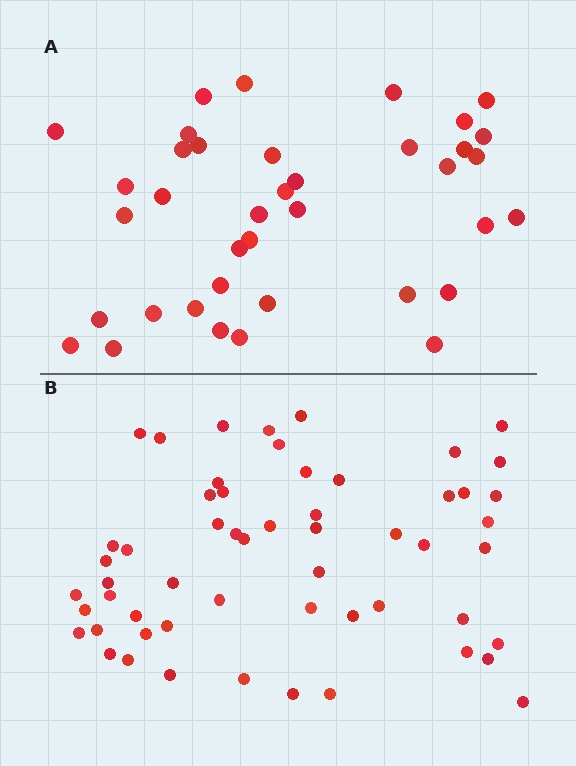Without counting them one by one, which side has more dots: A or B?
Region B (the bottom region) has more dots.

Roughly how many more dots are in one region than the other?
Region B has approximately 20 more dots than region A.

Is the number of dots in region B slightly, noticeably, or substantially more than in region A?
Region B has substantially more. The ratio is roughly 1.5 to 1.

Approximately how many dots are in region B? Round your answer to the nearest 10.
About 60 dots. (The exact count is 56, which rounds to 60.)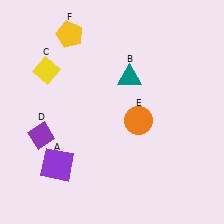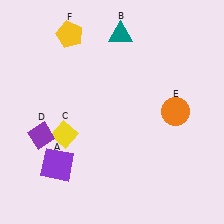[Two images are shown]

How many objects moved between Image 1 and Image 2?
3 objects moved between the two images.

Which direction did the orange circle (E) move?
The orange circle (E) moved right.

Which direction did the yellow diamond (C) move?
The yellow diamond (C) moved down.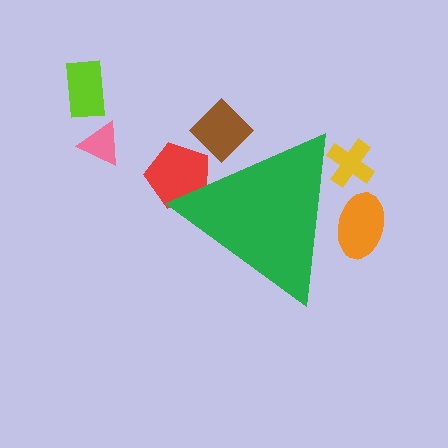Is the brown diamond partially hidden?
Yes, the brown diamond is partially hidden behind the green triangle.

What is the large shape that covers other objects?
A green triangle.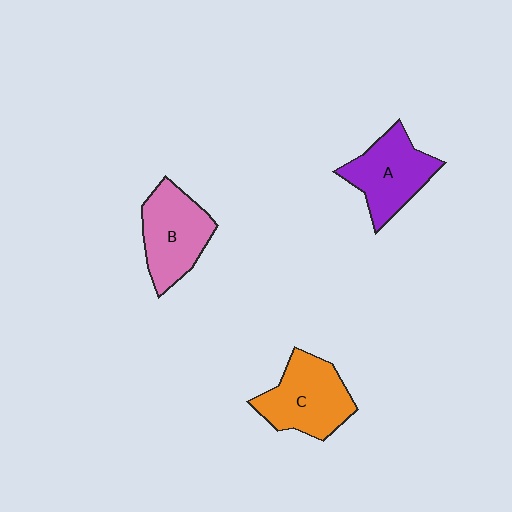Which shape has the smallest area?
Shape A (purple).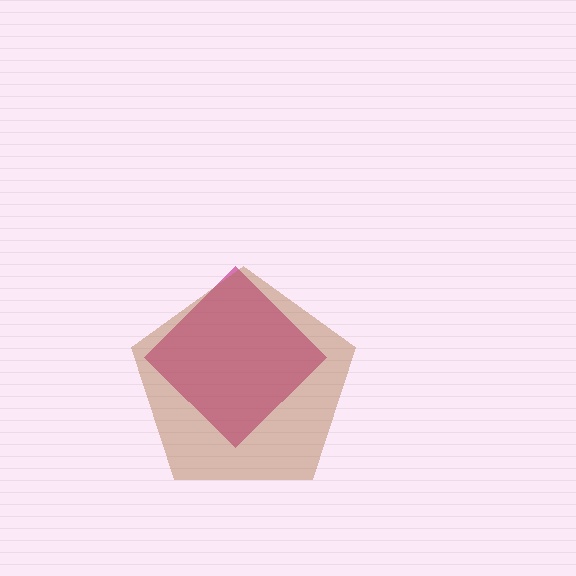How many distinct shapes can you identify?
There are 2 distinct shapes: a magenta diamond, a brown pentagon.